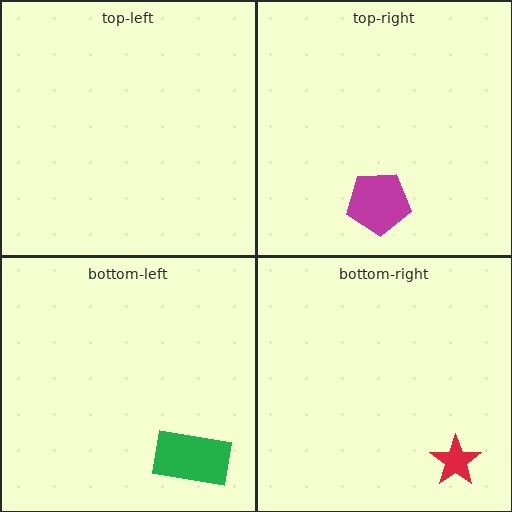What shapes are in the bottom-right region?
The red star.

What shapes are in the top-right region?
The magenta pentagon.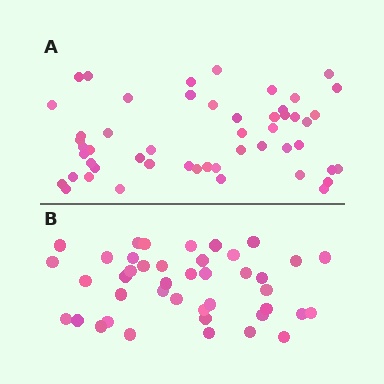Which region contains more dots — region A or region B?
Region A (the top region) has more dots.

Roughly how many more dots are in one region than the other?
Region A has roughly 8 or so more dots than region B.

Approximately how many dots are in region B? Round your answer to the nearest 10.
About 40 dots. (The exact count is 42, which rounds to 40.)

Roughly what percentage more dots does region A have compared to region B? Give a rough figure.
About 20% more.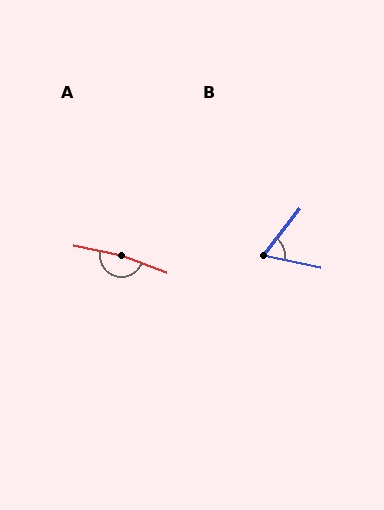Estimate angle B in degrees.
Approximately 64 degrees.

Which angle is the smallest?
B, at approximately 64 degrees.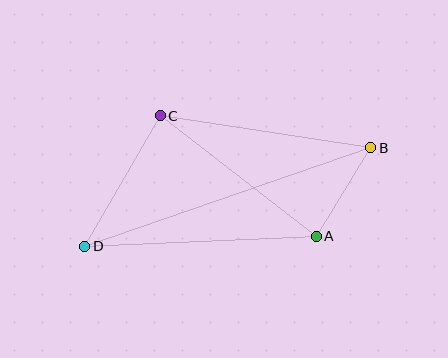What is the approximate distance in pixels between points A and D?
The distance between A and D is approximately 231 pixels.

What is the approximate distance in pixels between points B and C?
The distance between B and C is approximately 213 pixels.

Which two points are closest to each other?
Points A and B are closest to each other.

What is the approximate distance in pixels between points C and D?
The distance between C and D is approximately 151 pixels.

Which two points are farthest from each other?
Points B and D are farthest from each other.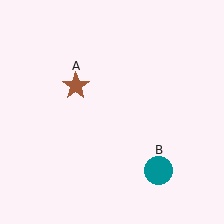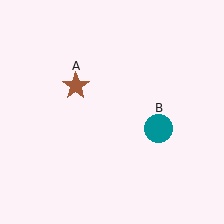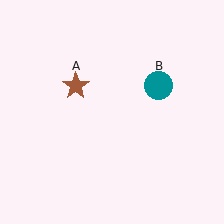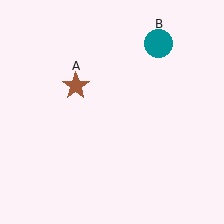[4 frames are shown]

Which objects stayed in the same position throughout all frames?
Brown star (object A) remained stationary.